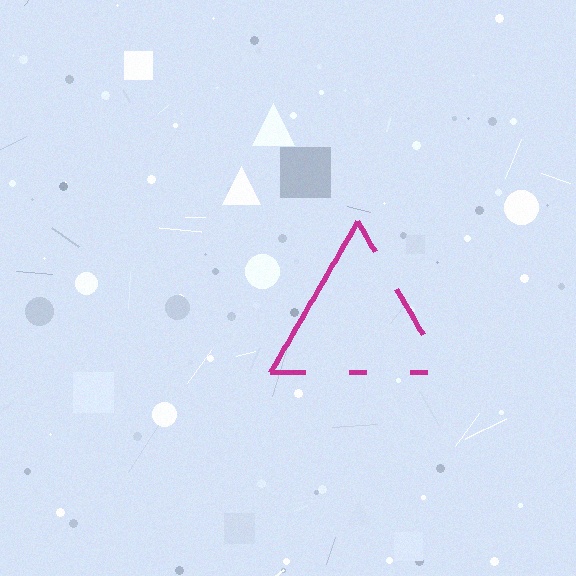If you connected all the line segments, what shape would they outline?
They would outline a triangle.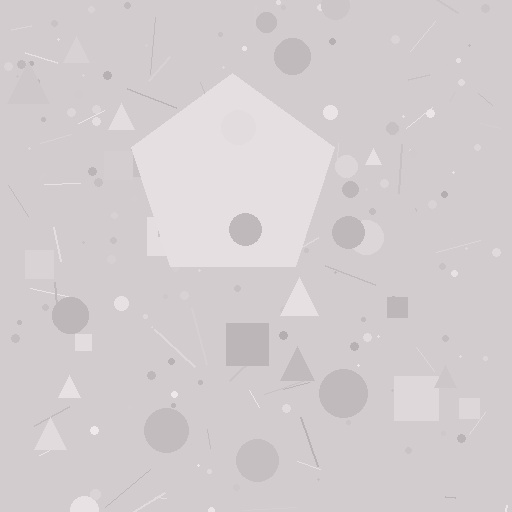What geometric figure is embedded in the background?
A pentagon is embedded in the background.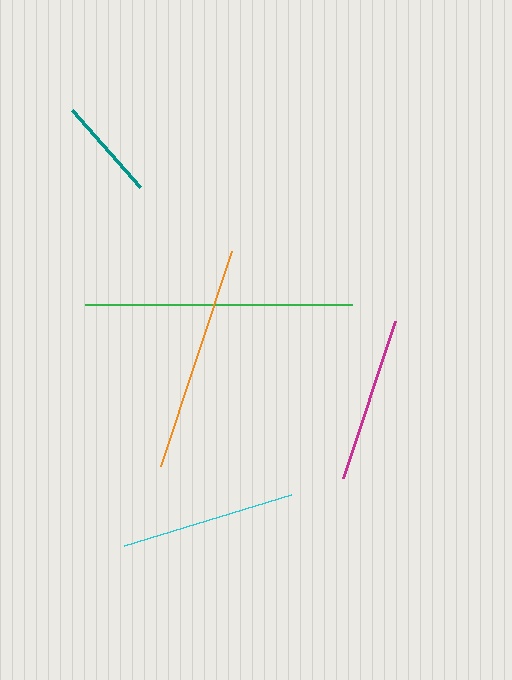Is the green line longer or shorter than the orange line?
The green line is longer than the orange line.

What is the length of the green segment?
The green segment is approximately 267 pixels long.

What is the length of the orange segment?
The orange segment is approximately 226 pixels long.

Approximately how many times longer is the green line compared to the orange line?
The green line is approximately 1.2 times the length of the orange line.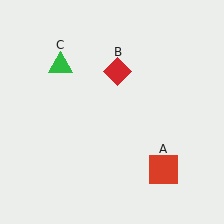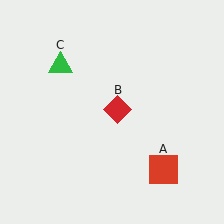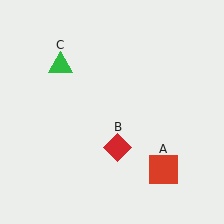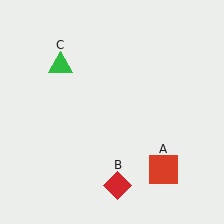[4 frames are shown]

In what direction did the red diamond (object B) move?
The red diamond (object B) moved down.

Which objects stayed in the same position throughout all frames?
Red square (object A) and green triangle (object C) remained stationary.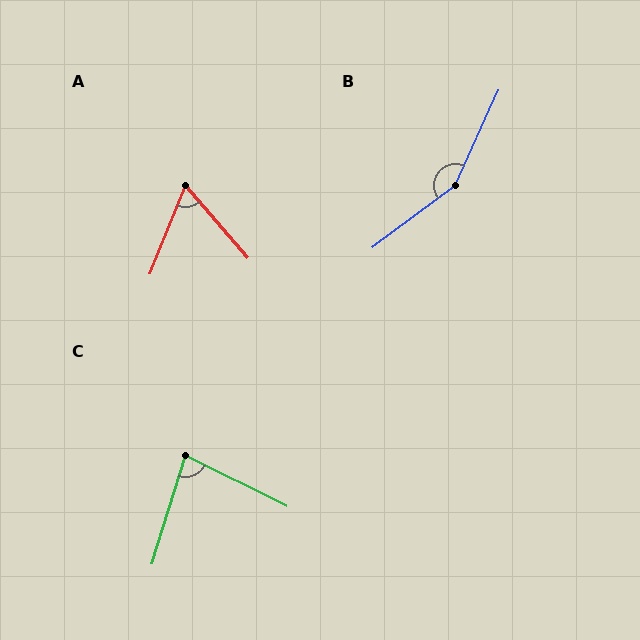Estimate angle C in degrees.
Approximately 81 degrees.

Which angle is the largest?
B, at approximately 151 degrees.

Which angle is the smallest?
A, at approximately 63 degrees.